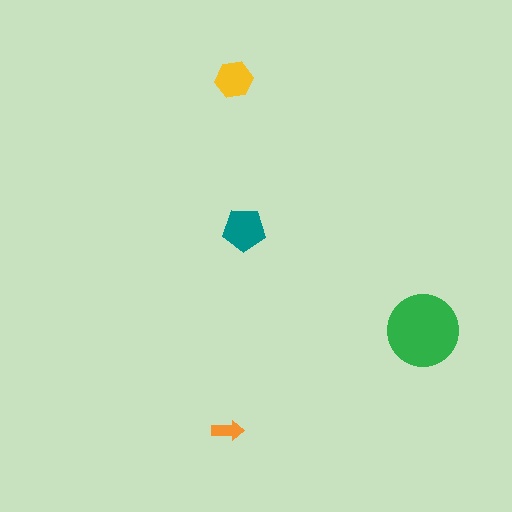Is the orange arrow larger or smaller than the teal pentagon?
Smaller.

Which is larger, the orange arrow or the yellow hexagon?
The yellow hexagon.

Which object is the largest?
The green circle.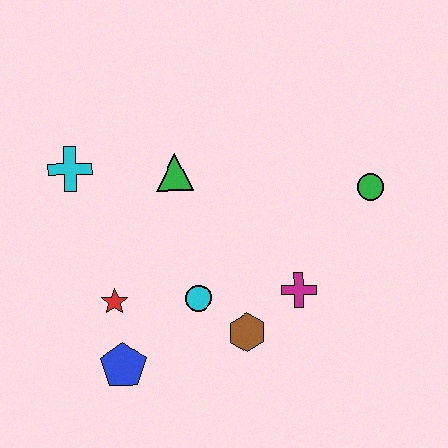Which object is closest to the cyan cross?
The green triangle is closest to the cyan cross.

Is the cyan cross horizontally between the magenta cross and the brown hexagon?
No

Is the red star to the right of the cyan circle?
No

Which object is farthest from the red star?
The green circle is farthest from the red star.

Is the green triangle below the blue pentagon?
No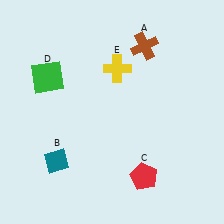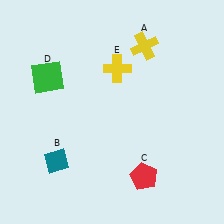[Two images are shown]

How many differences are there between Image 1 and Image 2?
There is 1 difference between the two images.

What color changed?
The cross (A) changed from brown in Image 1 to yellow in Image 2.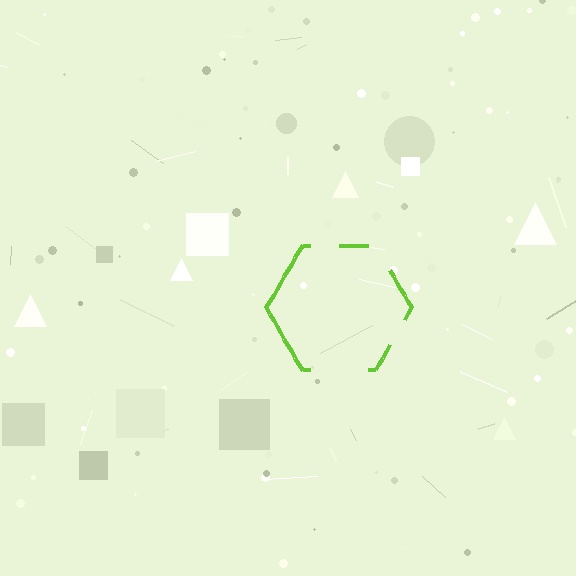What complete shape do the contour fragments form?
The contour fragments form a hexagon.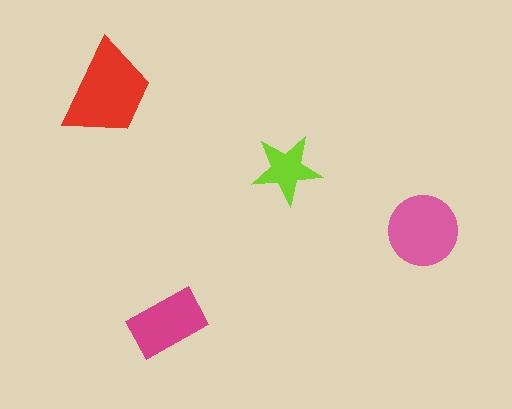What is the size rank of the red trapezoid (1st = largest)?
1st.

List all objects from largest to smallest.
The red trapezoid, the pink circle, the magenta rectangle, the lime star.